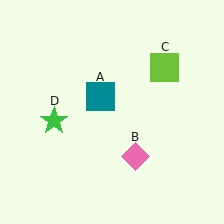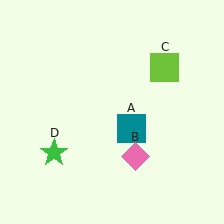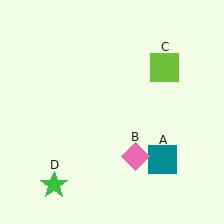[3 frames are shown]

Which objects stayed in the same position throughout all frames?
Pink diamond (object B) and lime square (object C) remained stationary.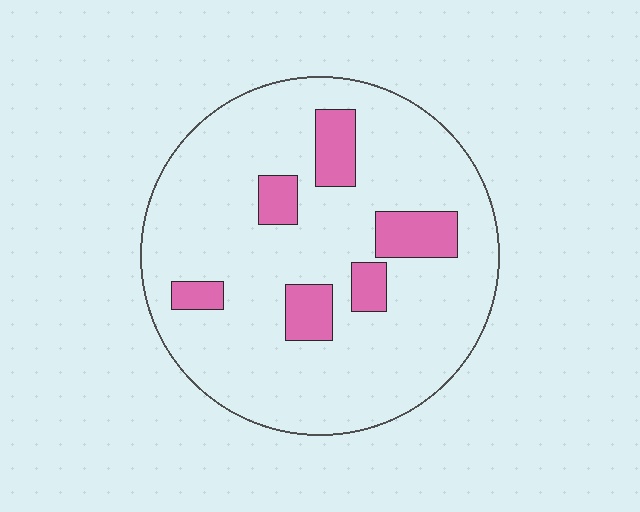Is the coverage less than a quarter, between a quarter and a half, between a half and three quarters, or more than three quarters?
Less than a quarter.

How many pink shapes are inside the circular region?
6.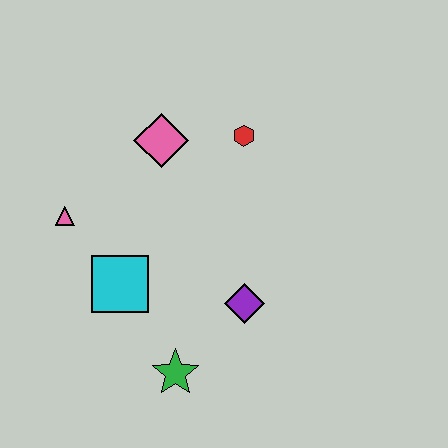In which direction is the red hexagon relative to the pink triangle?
The red hexagon is to the right of the pink triangle.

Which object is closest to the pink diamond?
The red hexagon is closest to the pink diamond.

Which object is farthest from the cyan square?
The red hexagon is farthest from the cyan square.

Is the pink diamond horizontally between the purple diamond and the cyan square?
Yes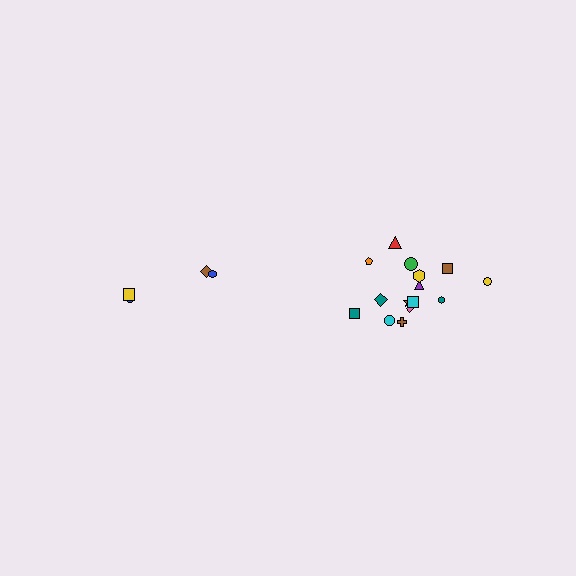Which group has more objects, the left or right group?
The right group.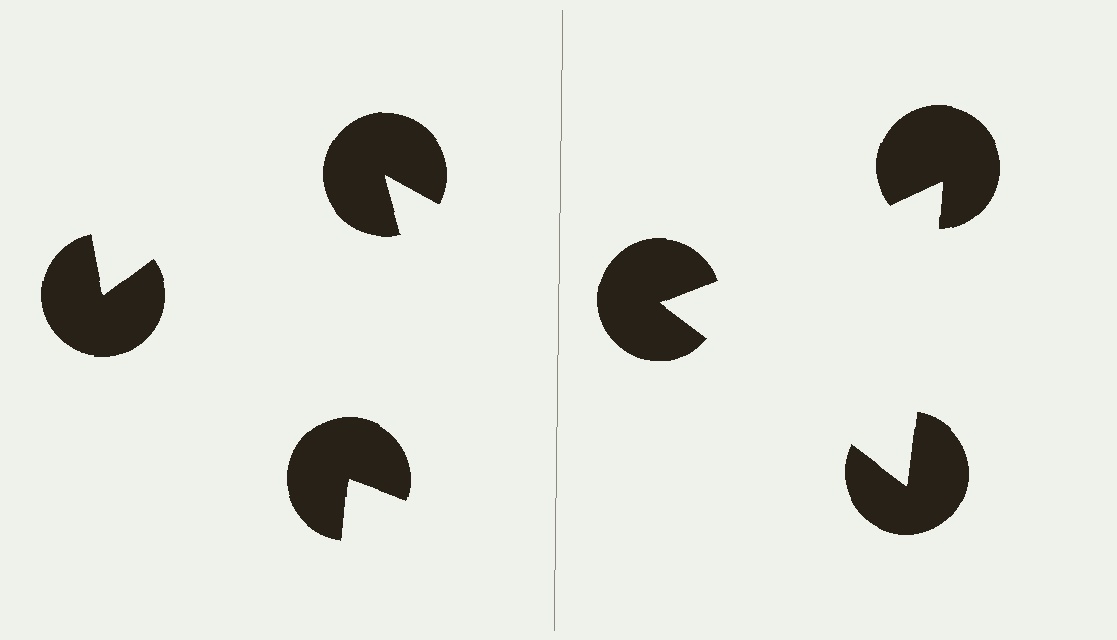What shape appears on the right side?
An illusory triangle.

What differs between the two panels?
The pac-man discs are positioned identically on both sides; only the wedge orientations differ. On the right they align to a triangle; on the left they are misaligned.